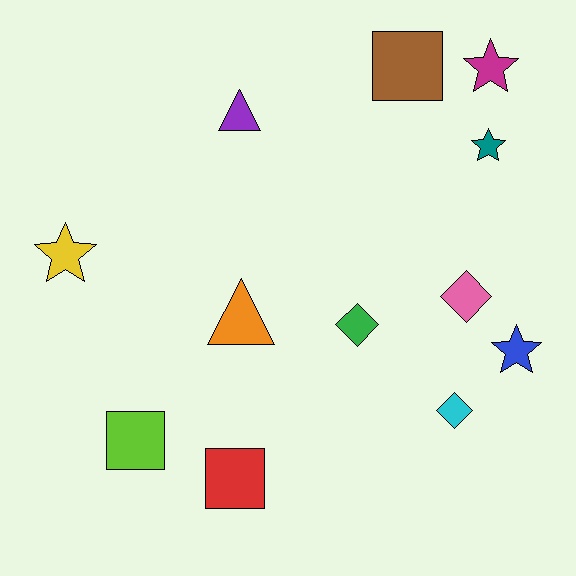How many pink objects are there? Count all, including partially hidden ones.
There is 1 pink object.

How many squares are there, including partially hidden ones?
There are 3 squares.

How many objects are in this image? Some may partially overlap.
There are 12 objects.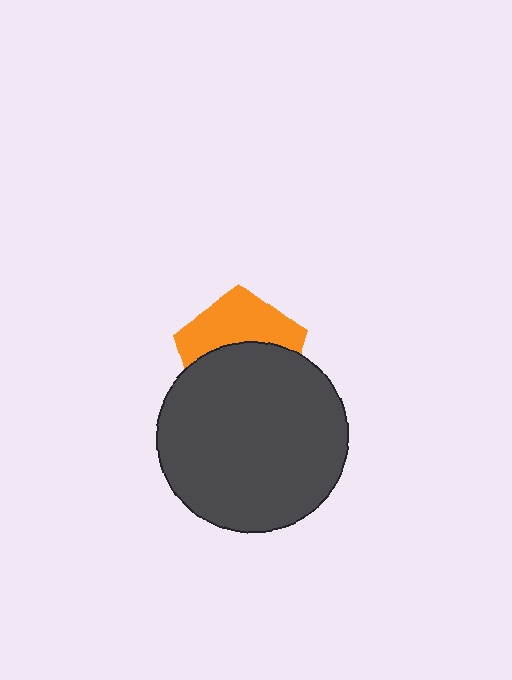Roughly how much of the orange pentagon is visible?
A small part of it is visible (roughly 45%).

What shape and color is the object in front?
The object in front is a dark gray circle.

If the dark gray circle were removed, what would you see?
You would see the complete orange pentagon.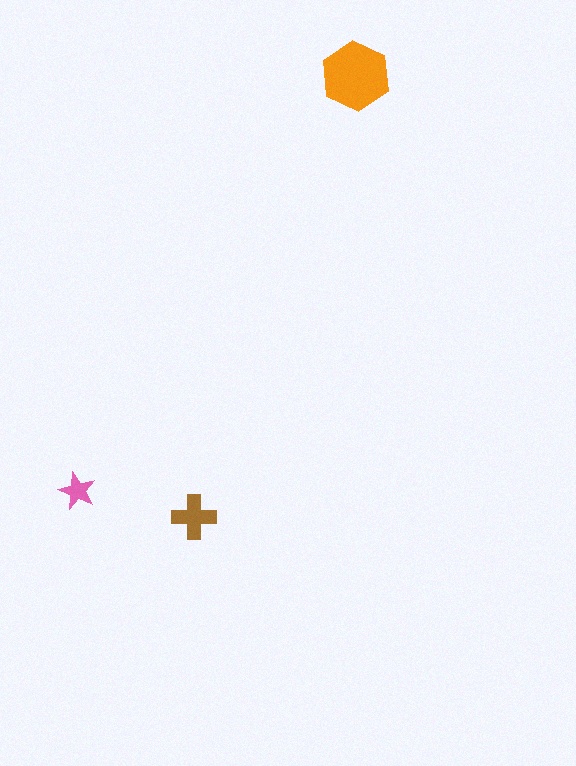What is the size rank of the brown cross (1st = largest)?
2nd.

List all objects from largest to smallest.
The orange hexagon, the brown cross, the pink star.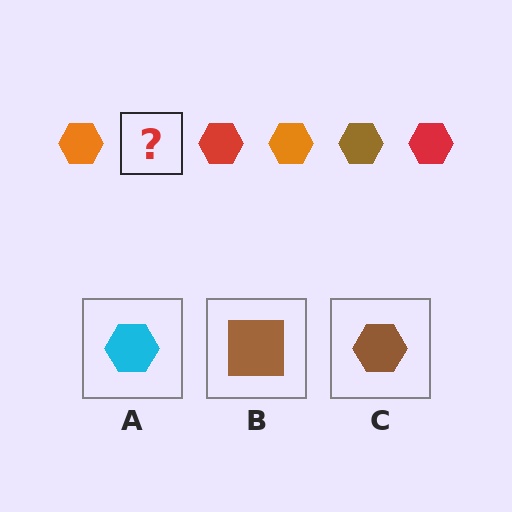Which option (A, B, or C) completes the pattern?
C.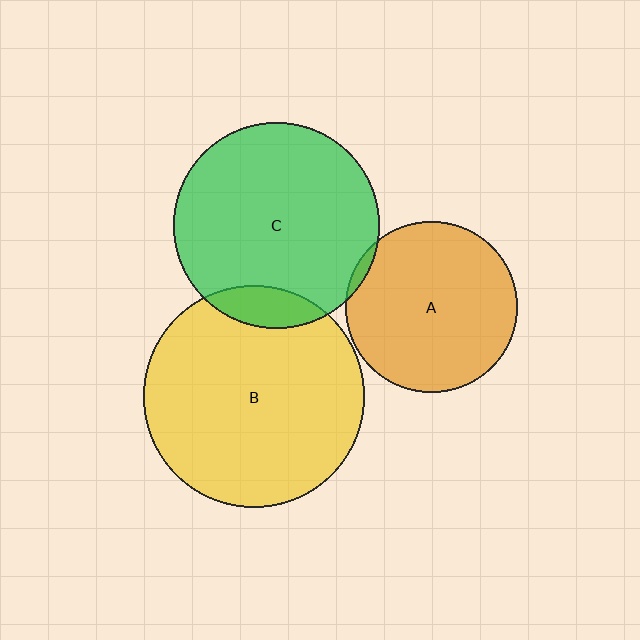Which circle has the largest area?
Circle B (yellow).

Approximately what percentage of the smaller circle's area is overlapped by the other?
Approximately 10%.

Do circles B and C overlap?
Yes.